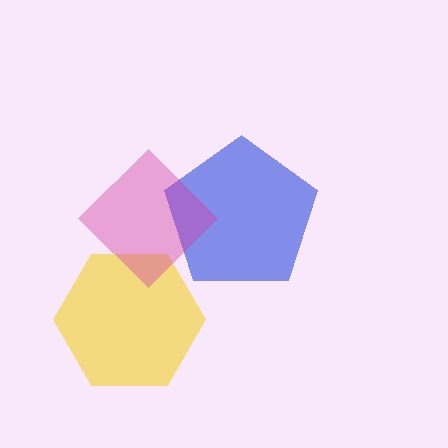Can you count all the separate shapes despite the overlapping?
Yes, there are 3 separate shapes.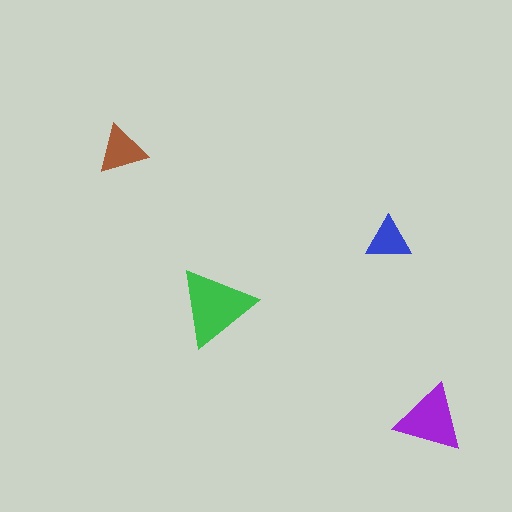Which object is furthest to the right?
The purple triangle is rightmost.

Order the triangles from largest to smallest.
the green one, the purple one, the brown one, the blue one.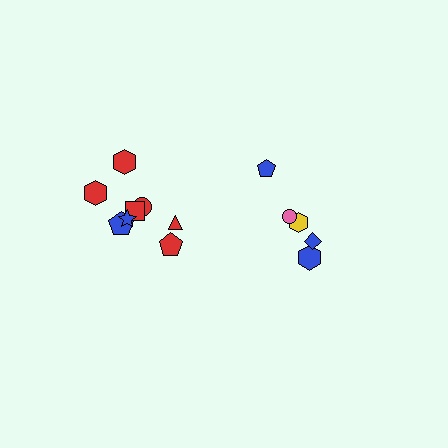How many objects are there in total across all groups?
There are 13 objects.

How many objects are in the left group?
There are 8 objects.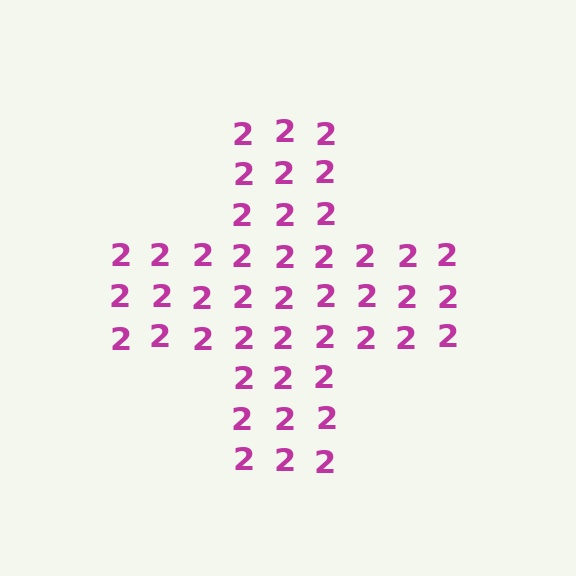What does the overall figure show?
The overall figure shows a cross.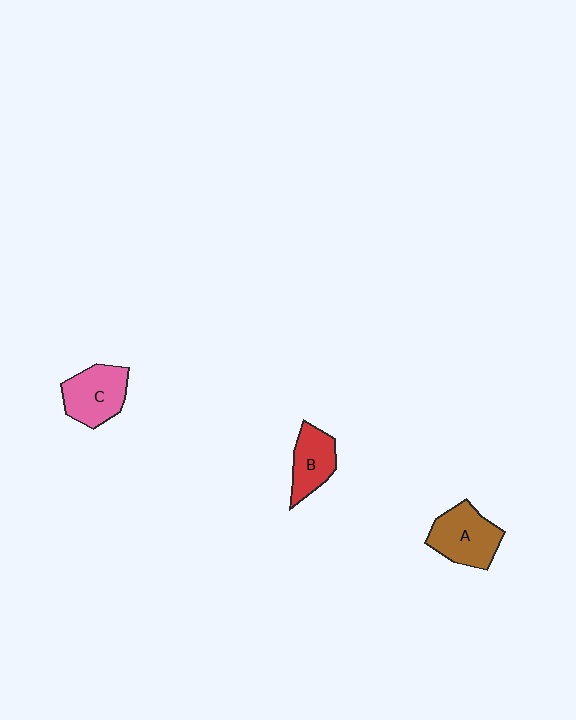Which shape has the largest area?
Shape A (brown).